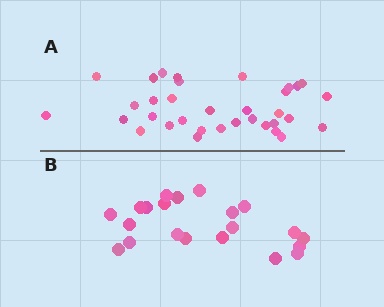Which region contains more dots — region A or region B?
Region A (the top region) has more dots.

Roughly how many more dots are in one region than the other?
Region A has approximately 15 more dots than region B.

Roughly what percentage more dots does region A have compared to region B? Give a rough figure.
About 60% more.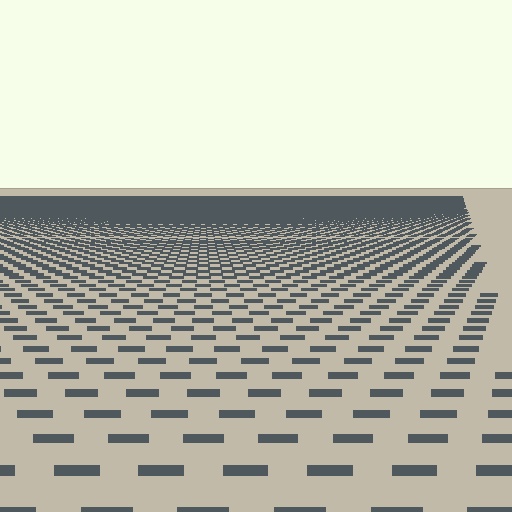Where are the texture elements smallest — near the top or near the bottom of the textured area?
Near the top.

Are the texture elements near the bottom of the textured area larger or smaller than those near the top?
Larger. Near the bottom, elements are closer to the viewer and appear at a bigger on-screen size.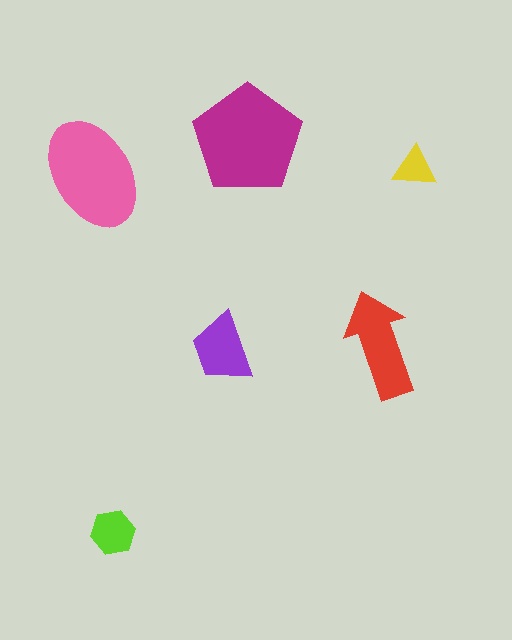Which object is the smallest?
The yellow triangle.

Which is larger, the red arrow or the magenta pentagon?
The magenta pentagon.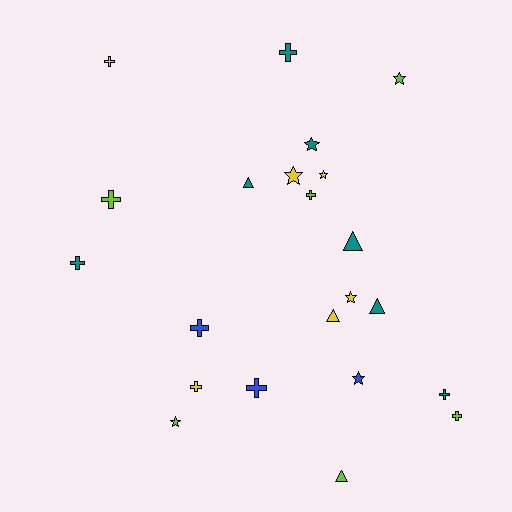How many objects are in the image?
There are 22 objects.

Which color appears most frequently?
Teal, with 7 objects.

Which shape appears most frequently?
Cross, with 10 objects.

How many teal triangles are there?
There are 3 teal triangles.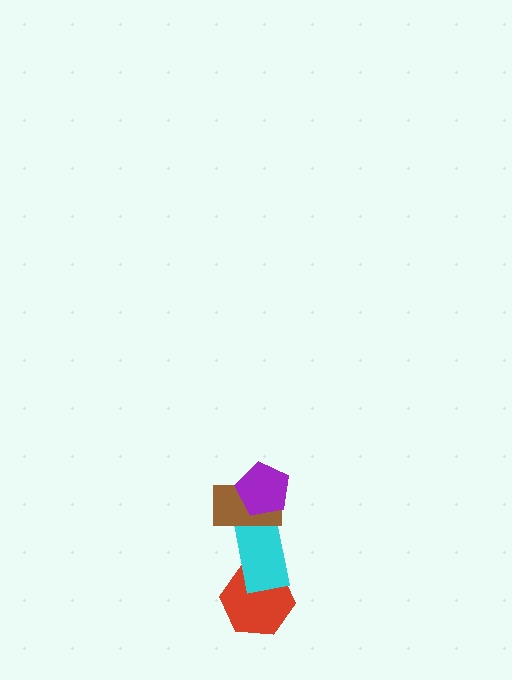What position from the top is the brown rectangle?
The brown rectangle is 2nd from the top.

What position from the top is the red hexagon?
The red hexagon is 4th from the top.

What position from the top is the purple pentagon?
The purple pentagon is 1st from the top.